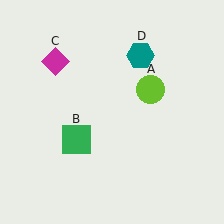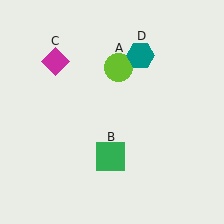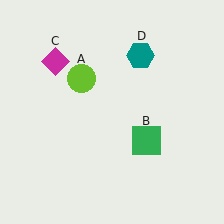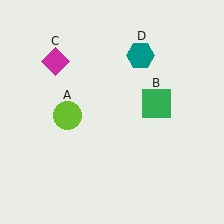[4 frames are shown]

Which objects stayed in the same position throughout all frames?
Magenta diamond (object C) and teal hexagon (object D) remained stationary.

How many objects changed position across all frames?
2 objects changed position: lime circle (object A), green square (object B).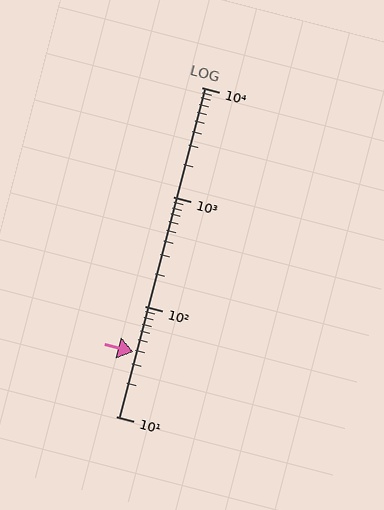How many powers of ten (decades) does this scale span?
The scale spans 3 decades, from 10 to 10000.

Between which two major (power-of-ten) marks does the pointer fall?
The pointer is between 10 and 100.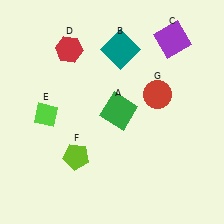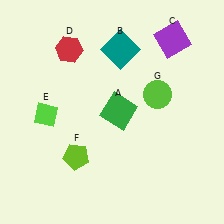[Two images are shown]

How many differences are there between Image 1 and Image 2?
There is 1 difference between the two images.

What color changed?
The circle (G) changed from red in Image 1 to lime in Image 2.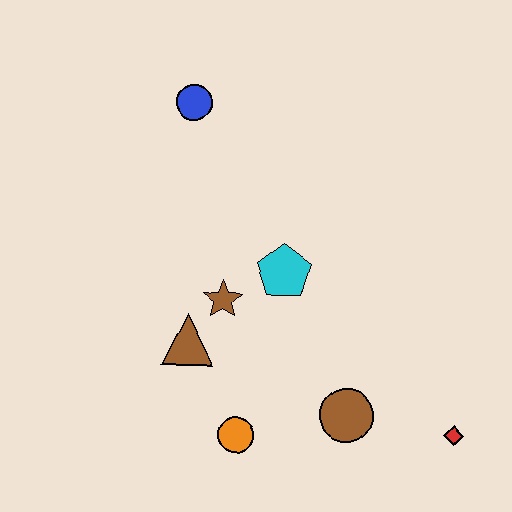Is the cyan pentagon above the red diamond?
Yes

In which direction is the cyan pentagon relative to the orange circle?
The cyan pentagon is above the orange circle.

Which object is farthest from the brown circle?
The blue circle is farthest from the brown circle.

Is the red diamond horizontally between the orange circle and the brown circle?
No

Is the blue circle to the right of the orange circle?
No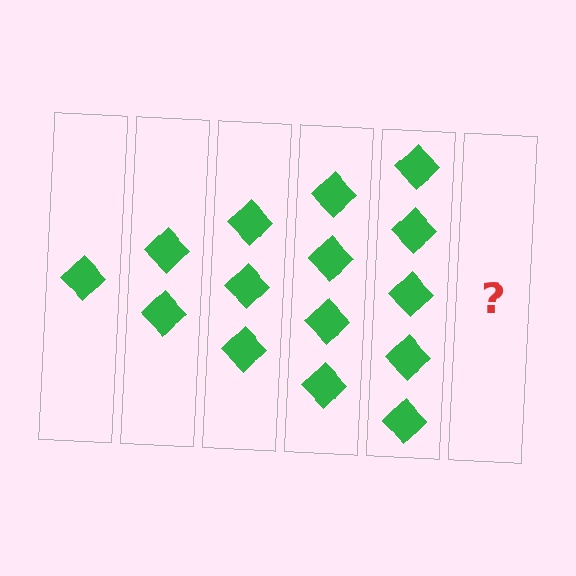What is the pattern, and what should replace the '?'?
The pattern is that each step adds one more diamond. The '?' should be 6 diamonds.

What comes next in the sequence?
The next element should be 6 diamonds.